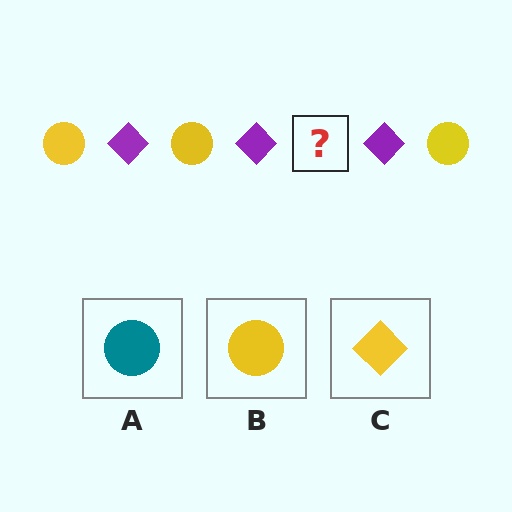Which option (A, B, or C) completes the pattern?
B.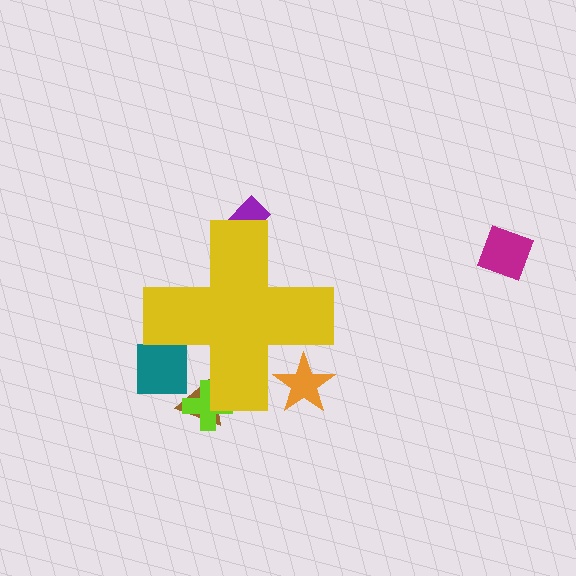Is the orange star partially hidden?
Yes, the orange star is partially hidden behind the yellow cross.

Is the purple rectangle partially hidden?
Yes, the purple rectangle is partially hidden behind the yellow cross.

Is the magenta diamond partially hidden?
No, the magenta diamond is fully visible.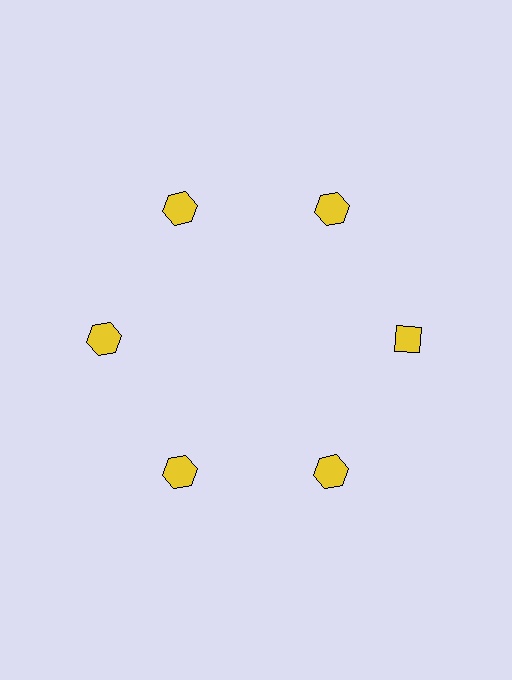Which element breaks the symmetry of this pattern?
The yellow diamond at roughly the 3 o'clock position breaks the symmetry. All other shapes are yellow hexagons.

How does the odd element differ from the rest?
It has a different shape: diamond instead of hexagon.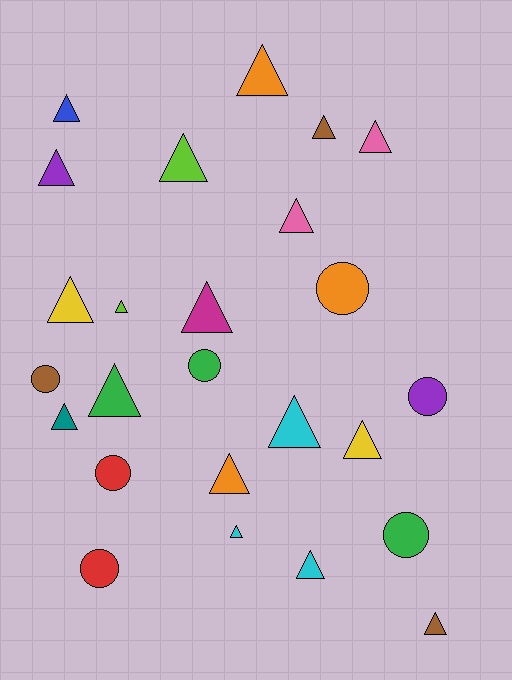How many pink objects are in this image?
There are 2 pink objects.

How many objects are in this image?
There are 25 objects.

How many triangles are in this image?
There are 18 triangles.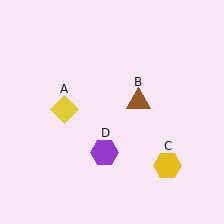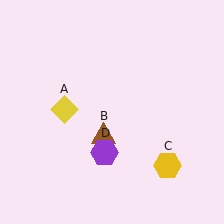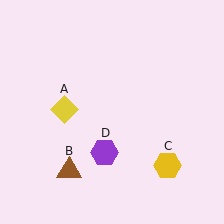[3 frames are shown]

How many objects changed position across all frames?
1 object changed position: brown triangle (object B).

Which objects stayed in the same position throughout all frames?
Yellow diamond (object A) and yellow hexagon (object C) and purple hexagon (object D) remained stationary.